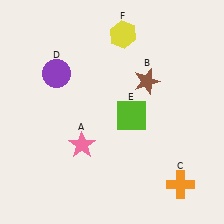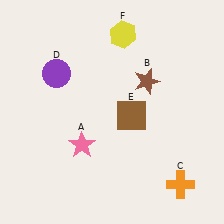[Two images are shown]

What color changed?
The square (E) changed from lime in Image 1 to brown in Image 2.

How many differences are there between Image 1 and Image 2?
There is 1 difference between the two images.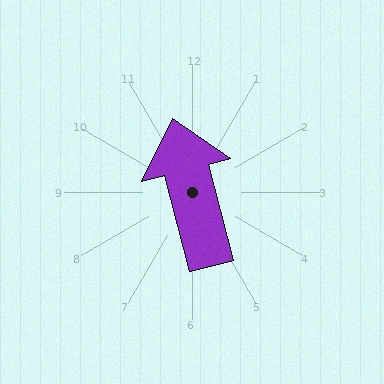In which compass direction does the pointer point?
North.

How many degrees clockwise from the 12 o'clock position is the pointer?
Approximately 345 degrees.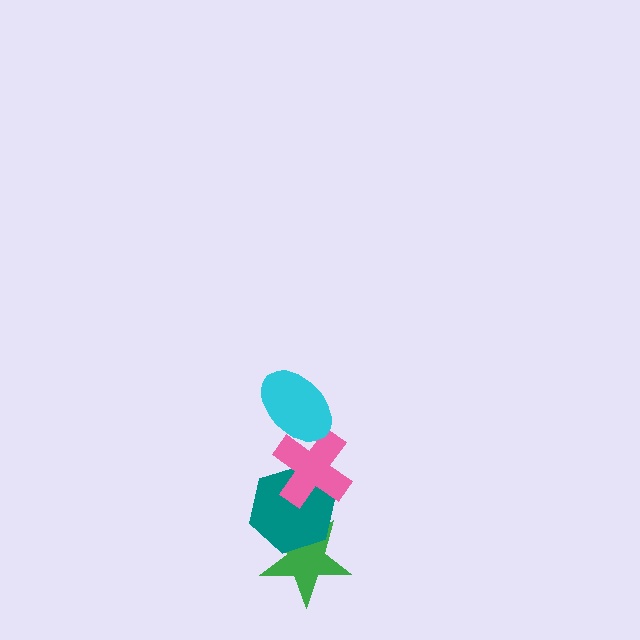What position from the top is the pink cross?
The pink cross is 2nd from the top.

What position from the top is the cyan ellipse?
The cyan ellipse is 1st from the top.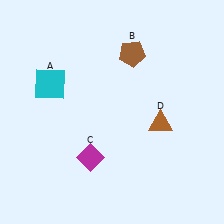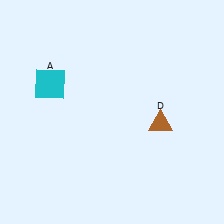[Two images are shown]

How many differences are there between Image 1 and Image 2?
There are 2 differences between the two images.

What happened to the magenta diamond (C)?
The magenta diamond (C) was removed in Image 2. It was in the bottom-left area of Image 1.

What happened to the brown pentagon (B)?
The brown pentagon (B) was removed in Image 2. It was in the top-right area of Image 1.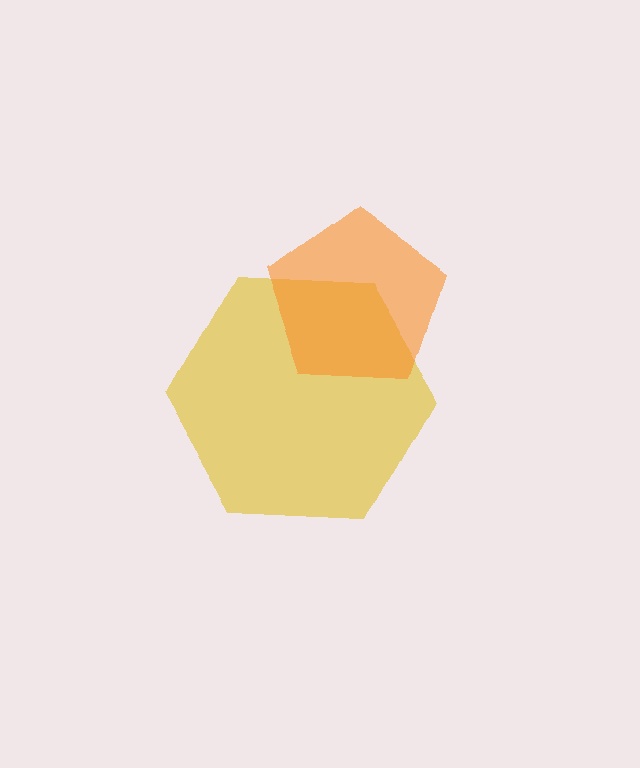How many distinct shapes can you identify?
There are 2 distinct shapes: a yellow hexagon, an orange pentagon.